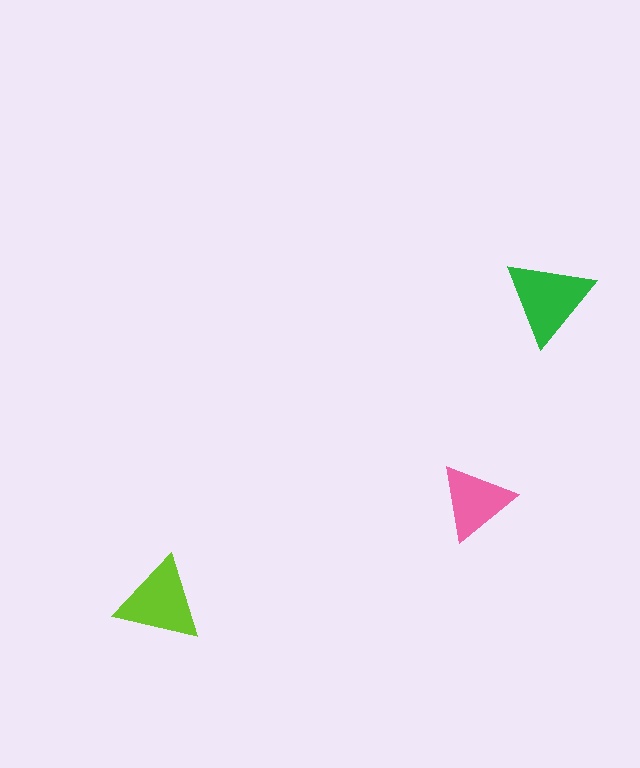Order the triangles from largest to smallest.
the green one, the lime one, the pink one.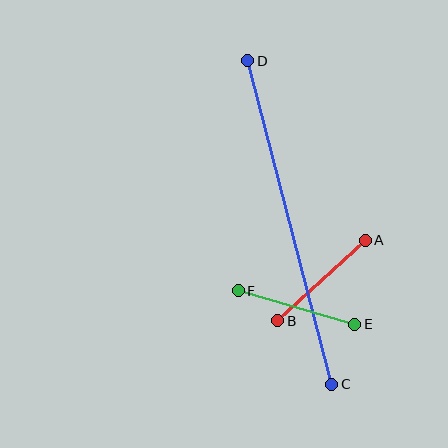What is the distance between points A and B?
The distance is approximately 119 pixels.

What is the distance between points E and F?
The distance is approximately 121 pixels.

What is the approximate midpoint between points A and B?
The midpoint is at approximately (321, 280) pixels.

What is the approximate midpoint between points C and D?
The midpoint is at approximately (290, 223) pixels.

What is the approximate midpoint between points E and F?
The midpoint is at approximately (296, 308) pixels.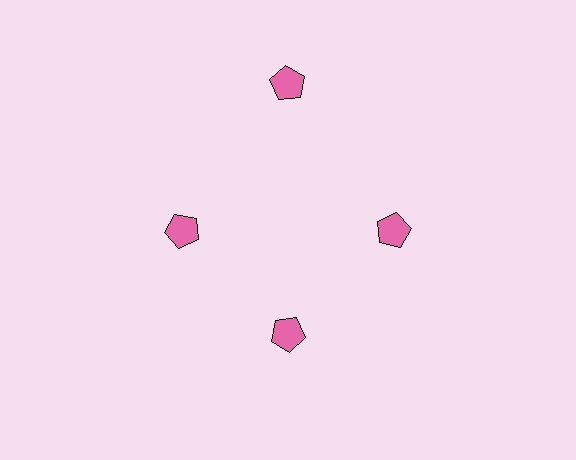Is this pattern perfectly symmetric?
No. The 4 pink pentagons are arranged in a ring, but one element near the 12 o'clock position is pushed outward from the center, breaking the 4-fold rotational symmetry.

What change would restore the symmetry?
The symmetry would be restored by moving it inward, back onto the ring so that all 4 pentagons sit at equal angles and equal distance from the center.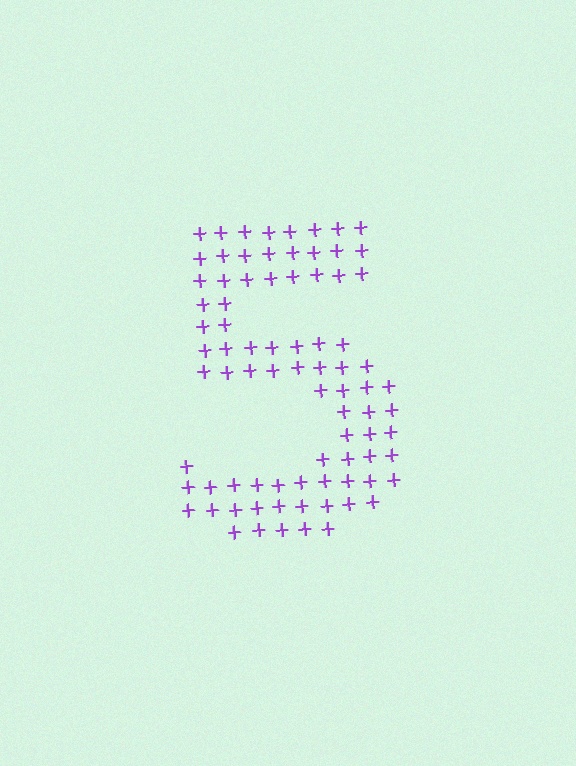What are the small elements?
The small elements are plus signs.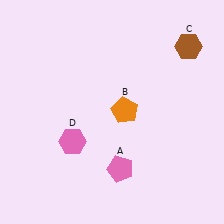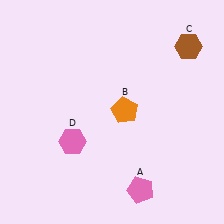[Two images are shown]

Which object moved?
The pink pentagon (A) moved down.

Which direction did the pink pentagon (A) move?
The pink pentagon (A) moved down.